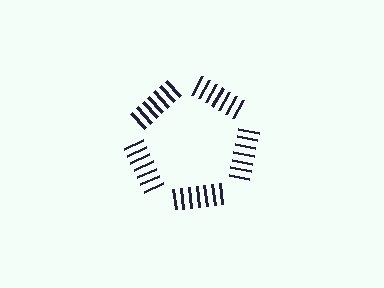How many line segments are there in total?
35 — 7 along each of the 5 edges.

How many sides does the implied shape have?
5 sides — the line-ends trace a pentagon.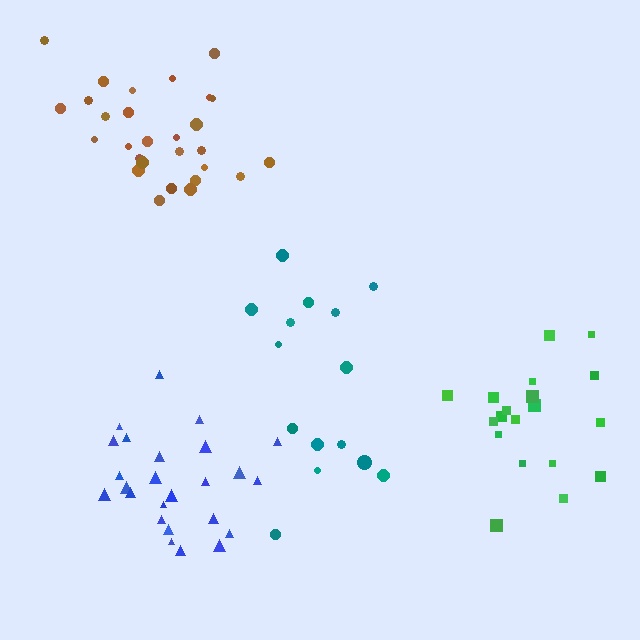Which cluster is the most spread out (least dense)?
Teal.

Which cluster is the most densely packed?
Blue.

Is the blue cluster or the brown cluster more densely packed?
Blue.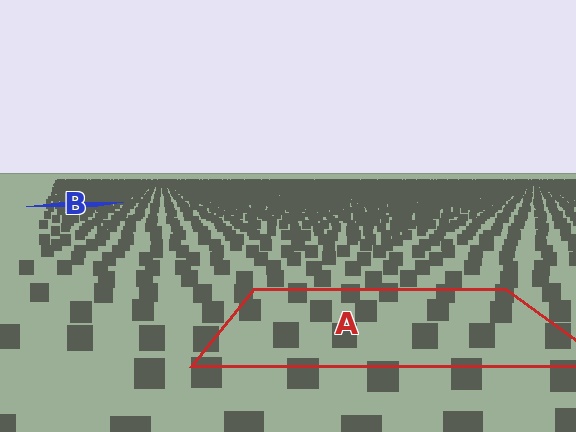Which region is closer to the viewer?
Region A is closer. The texture elements there are larger and more spread out.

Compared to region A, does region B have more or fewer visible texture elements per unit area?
Region B has more texture elements per unit area — they are packed more densely because it is farther away.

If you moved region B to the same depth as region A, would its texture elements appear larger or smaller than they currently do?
They would appear larger. At a closer depth, the same texture elements are projected at a bigger on-screen size.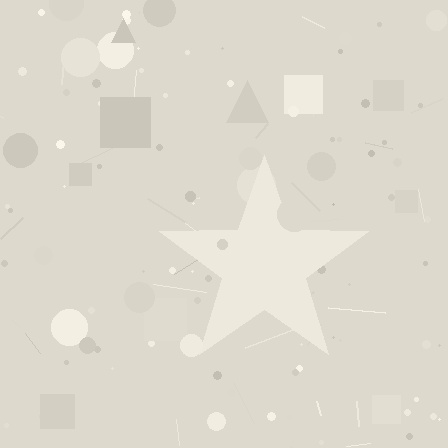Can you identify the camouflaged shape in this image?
The camouflaged shape is a star.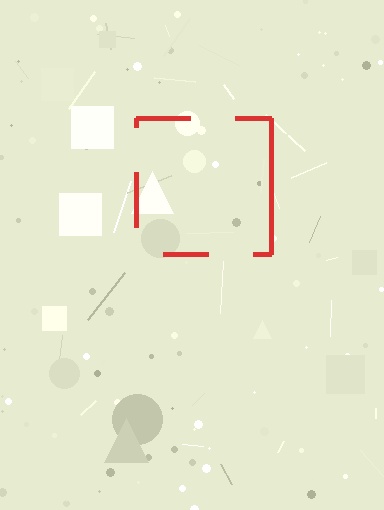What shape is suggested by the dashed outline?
The dashed outline suggests a square.